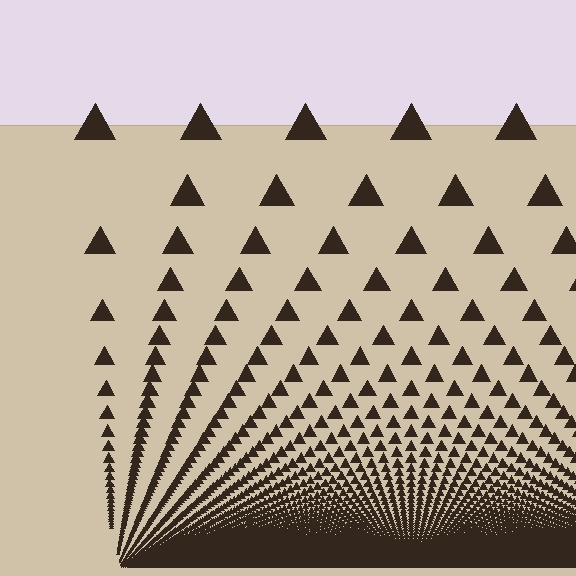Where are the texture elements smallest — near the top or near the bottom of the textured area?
Near the bottom.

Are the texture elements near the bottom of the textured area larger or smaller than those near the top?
Smaller. The gradient is inverted — elements near the bottom are smaller and denser.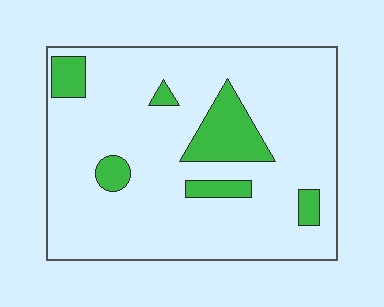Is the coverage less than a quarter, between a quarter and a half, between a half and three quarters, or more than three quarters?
Less than a quarter.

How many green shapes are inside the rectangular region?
6.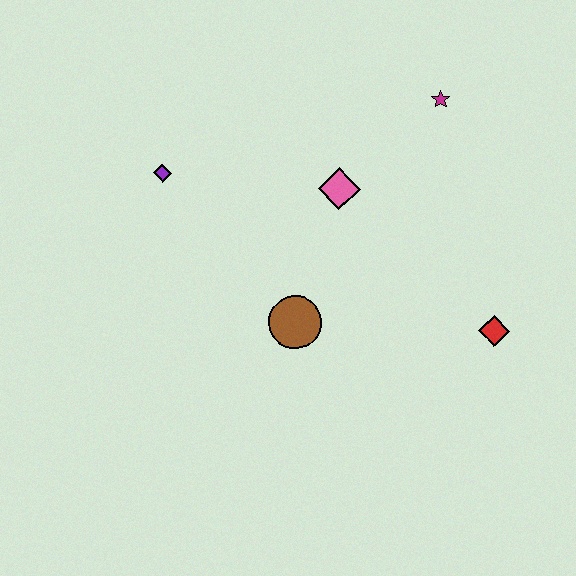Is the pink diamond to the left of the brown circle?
No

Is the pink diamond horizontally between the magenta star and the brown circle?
Yes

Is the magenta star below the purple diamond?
No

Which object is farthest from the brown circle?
The magenta star is farthest from the brown circle.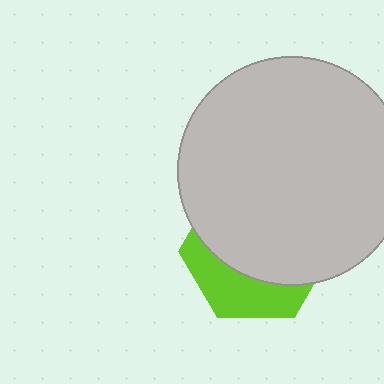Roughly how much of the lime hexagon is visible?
A small part of it is visible (roughly 32%).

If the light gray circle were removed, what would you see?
You would see the complete lime hexagon.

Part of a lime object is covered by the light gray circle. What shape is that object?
It is a hexagon.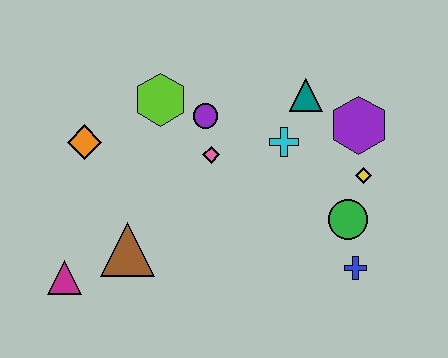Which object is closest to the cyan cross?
The teal triangle is closest to the cyan cross.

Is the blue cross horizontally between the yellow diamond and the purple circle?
Yes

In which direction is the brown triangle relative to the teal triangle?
The brown triangle is to the left of the teal triangle.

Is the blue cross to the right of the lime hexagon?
Yes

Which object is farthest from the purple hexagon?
The magenta triangle is farthest from the purple hexagon.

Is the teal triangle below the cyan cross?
No